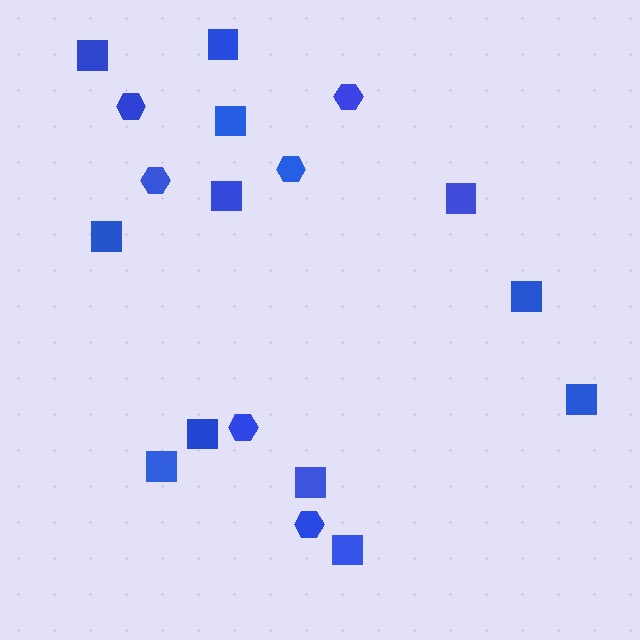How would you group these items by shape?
There are 2 groups: one group of squares (12) and one group of hexagons (6).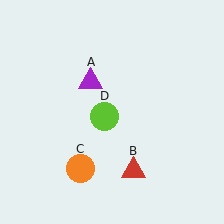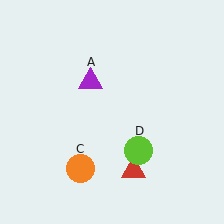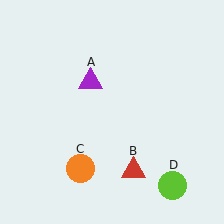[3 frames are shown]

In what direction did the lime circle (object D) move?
The lime circle (object D) moved down and to the right.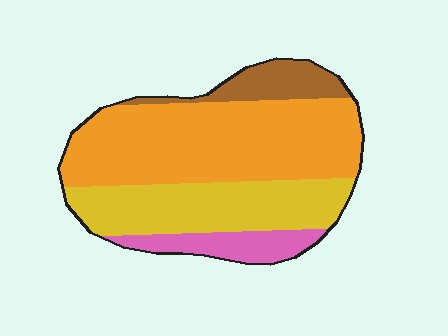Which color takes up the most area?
Orange, at roughly 50%.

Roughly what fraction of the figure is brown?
Brown covers about 10% of the figure.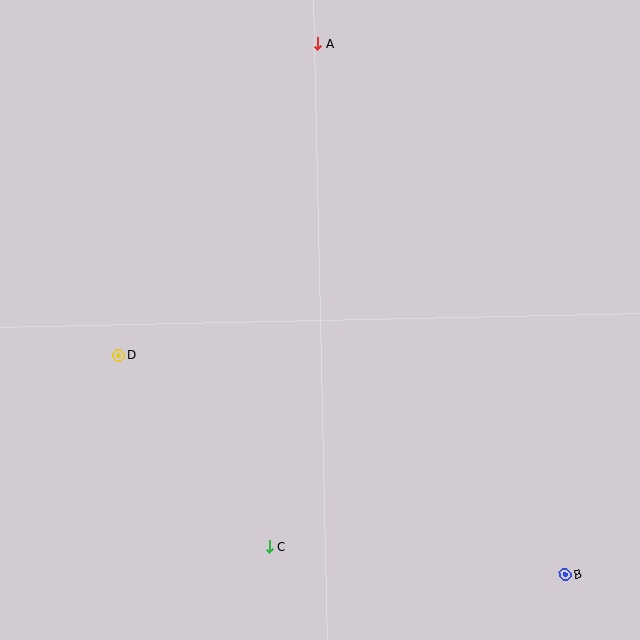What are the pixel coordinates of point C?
Point C is at (269, 547).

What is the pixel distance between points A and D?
The distance between A and D is 370 pixels.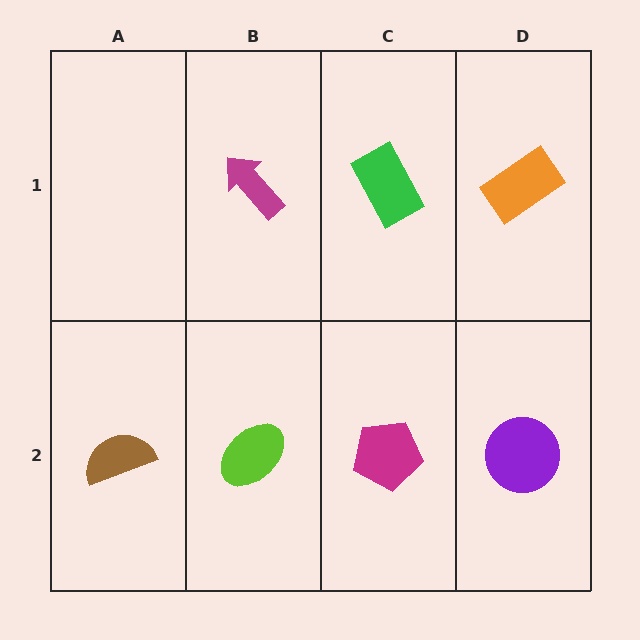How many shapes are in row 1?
3 shapes.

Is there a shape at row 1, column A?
No, that cell is empty.